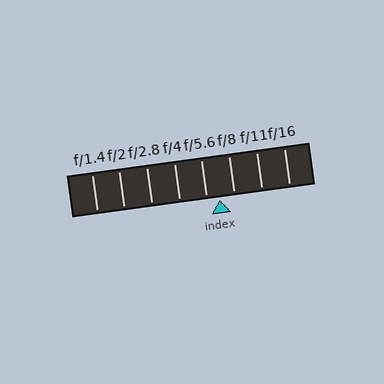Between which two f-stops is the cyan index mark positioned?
The index mark is between f/5.6 and f/8.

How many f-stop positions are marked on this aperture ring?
There are 8 f-stop positions marked.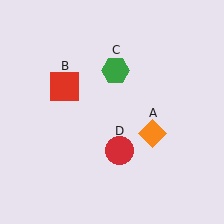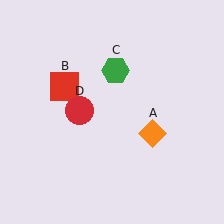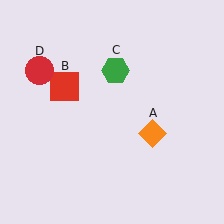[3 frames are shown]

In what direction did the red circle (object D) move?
The red circle (object D) moved up and to the left.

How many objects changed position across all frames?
1 object changed position: red circle (object D).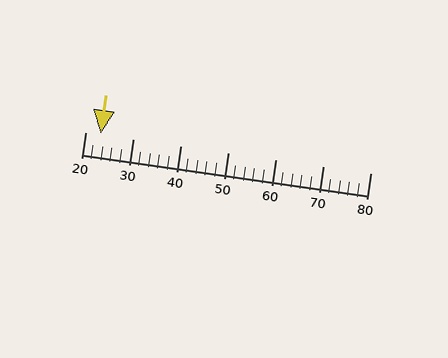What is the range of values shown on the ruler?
The ruler shows values from 20 to 80.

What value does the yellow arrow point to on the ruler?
The yellow arrow points to approximately 23.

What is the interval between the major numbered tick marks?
The major tick marks are spaced 10 units apart.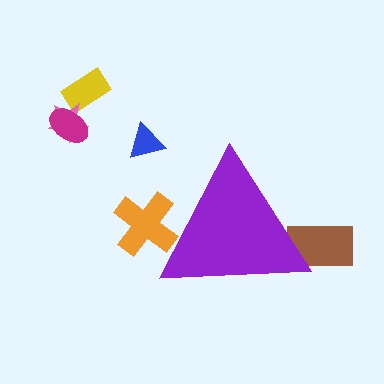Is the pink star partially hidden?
No, the pink star is fully visible.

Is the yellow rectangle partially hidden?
No, the yellow rectangle is fully visible.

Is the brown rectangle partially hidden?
Yes, the brown rectangle is partially hidden behind the purple triangle.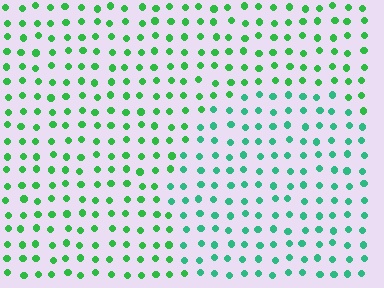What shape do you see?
I see a circle.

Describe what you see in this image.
The image is filled with small green elements in a uniform arrangement. A circle-shaped region is visible where the elements are tinted to a slightly different hue, forming a subtle color boundary.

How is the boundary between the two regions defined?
The boundary is defined purely by a slight shift in hue (about 28 degrees). Spacing, size, and orientation are identical on both sides.